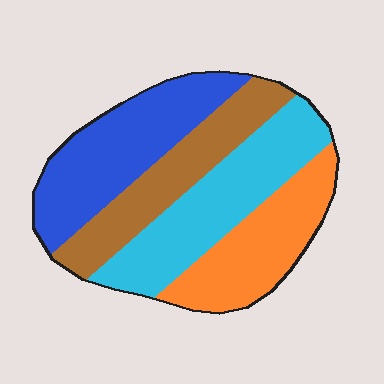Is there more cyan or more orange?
Cyan.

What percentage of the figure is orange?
Orange covers around 25% of the figure.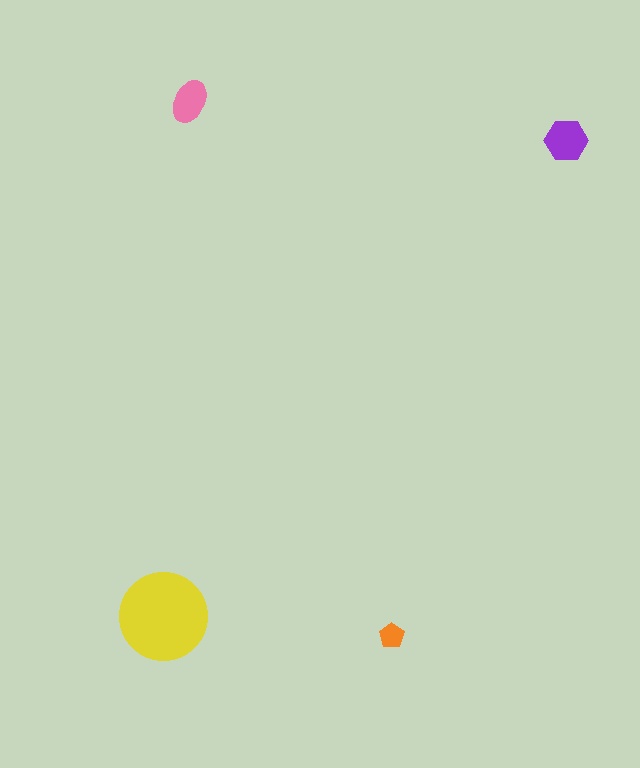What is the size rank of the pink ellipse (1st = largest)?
3rd.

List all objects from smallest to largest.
The orange pentagon, the pink ellipse, the purple hexagon, the yellow circle.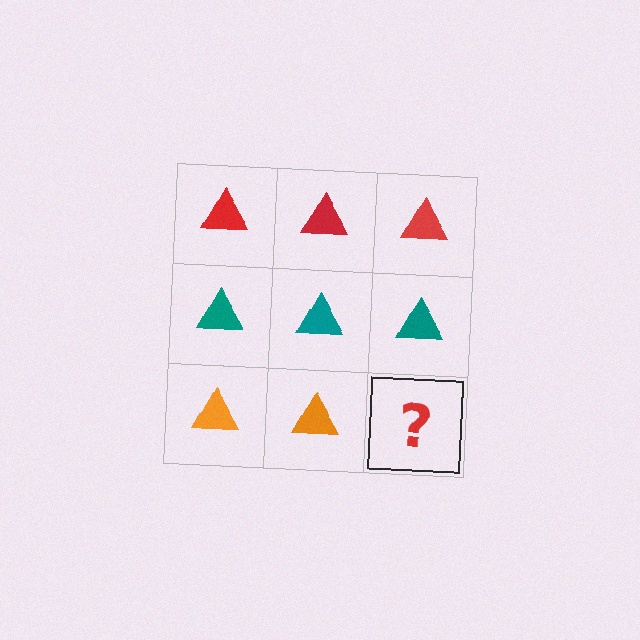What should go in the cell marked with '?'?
The missing cell should contain an orange triangle.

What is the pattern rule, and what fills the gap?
The rule is that each row has a consistent color. The gap should be filled with an orange triangle.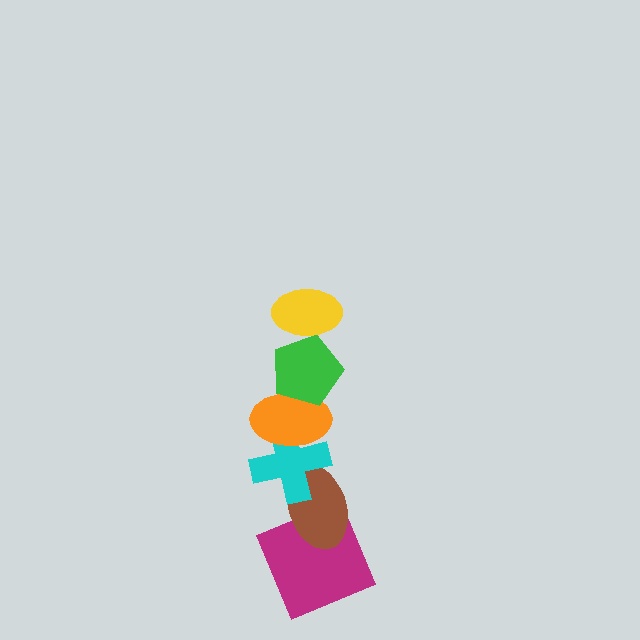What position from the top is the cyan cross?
The cyan cross is 4th from the top.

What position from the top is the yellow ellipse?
The yellow ellipse is 1st from the top.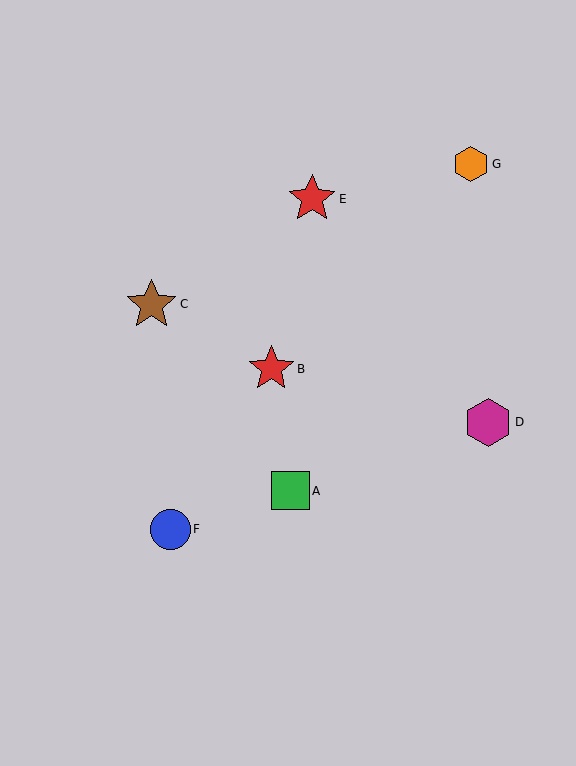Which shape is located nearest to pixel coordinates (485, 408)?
The magenta hexagon (labeled D) at (488, 422) is nearest to that location.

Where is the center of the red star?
The center of the red star is at (271, 369).